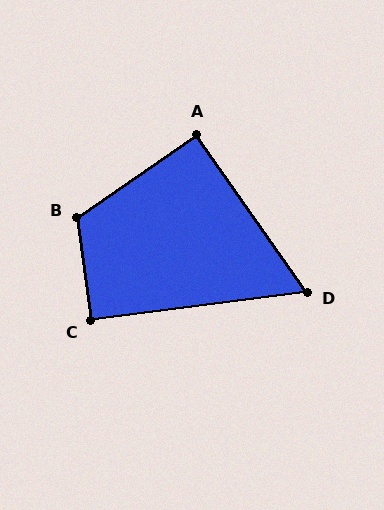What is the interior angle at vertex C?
Approximately 90 degrees (approximately right).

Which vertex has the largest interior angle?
B, at approximately 118 degrees.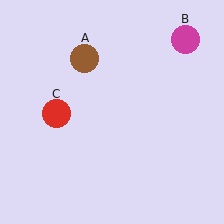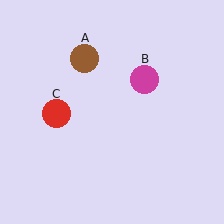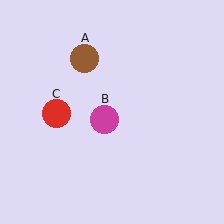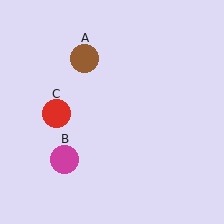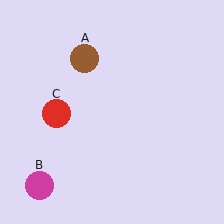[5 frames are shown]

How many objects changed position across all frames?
1 object changed position: magenta circle (object B).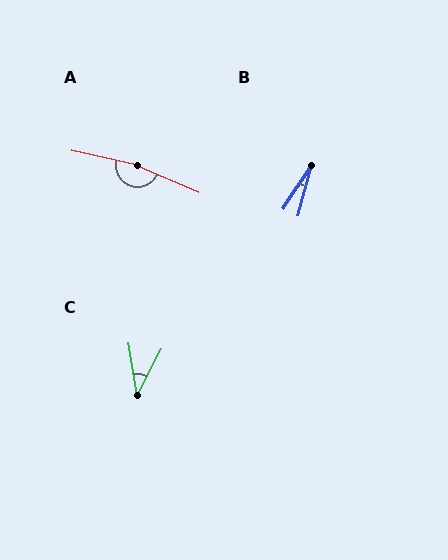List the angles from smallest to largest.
B (19°), C (37°), A (169°).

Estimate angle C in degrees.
Approximately 37 degrees.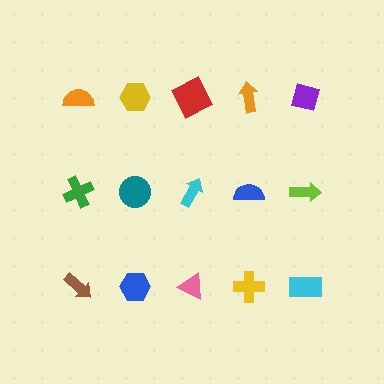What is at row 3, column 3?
A pink triangle.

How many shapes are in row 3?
5 shapes.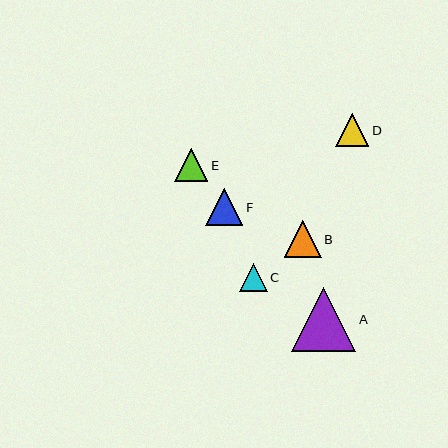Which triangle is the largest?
Triangle A is the largest with a size of approximately 64 pixels.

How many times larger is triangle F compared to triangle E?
Triangle F is approximately 1.1 times the size of triangle E.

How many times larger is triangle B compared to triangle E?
Triangle B is approximately 1.1 times the size of triangle E.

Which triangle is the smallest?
Triangle C is the smallest with a size of approximately 28 pixels.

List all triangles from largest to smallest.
From largest to smallest: A, F, B, E, D, C.